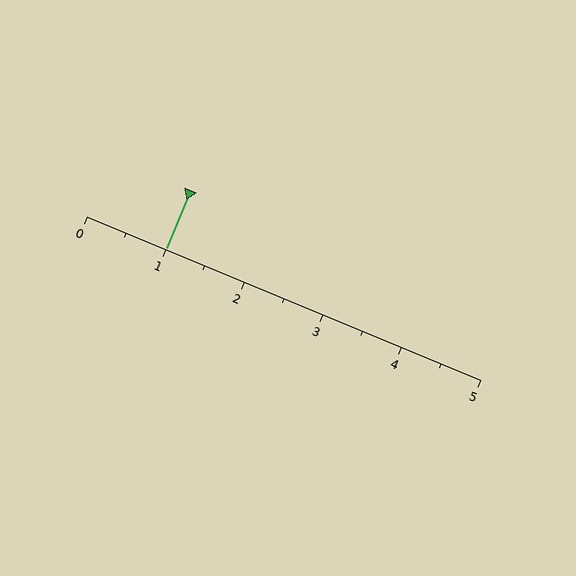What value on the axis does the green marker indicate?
The marker indicates approximately 1.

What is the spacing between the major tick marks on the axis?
The major ticks are spaced 1 apart.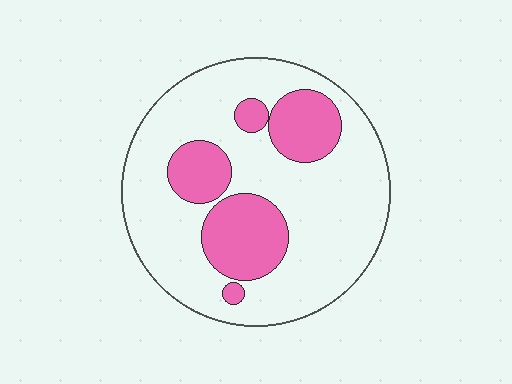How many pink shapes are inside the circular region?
5.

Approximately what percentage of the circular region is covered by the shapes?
Approximately 25%.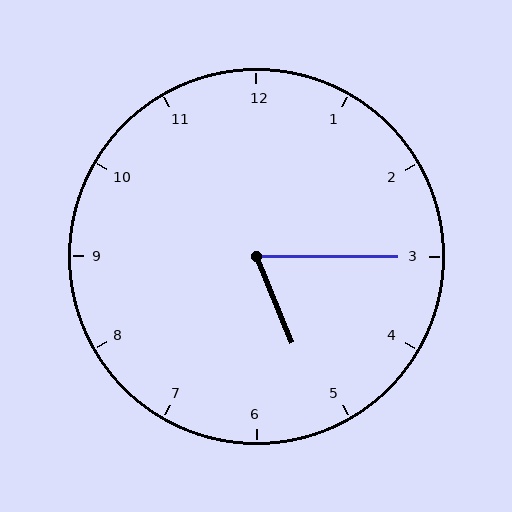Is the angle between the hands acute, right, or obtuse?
It is acute.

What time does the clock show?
5:15.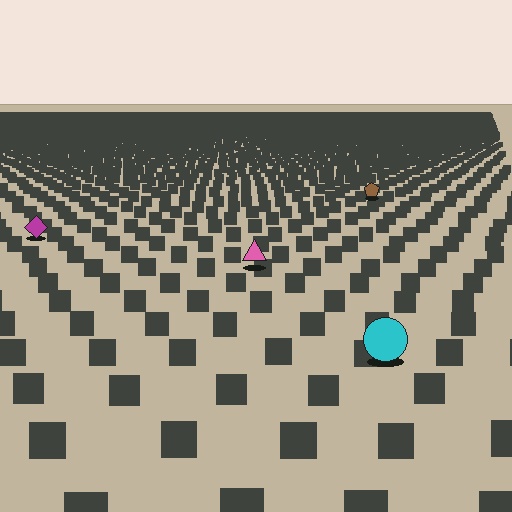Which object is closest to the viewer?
The cyan circle is closest. The texture marks near it are larger and more spread out.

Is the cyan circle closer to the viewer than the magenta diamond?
Yes. The cyan circle is closer — you can tell from the texture gradient: the ground texture is coarser near it.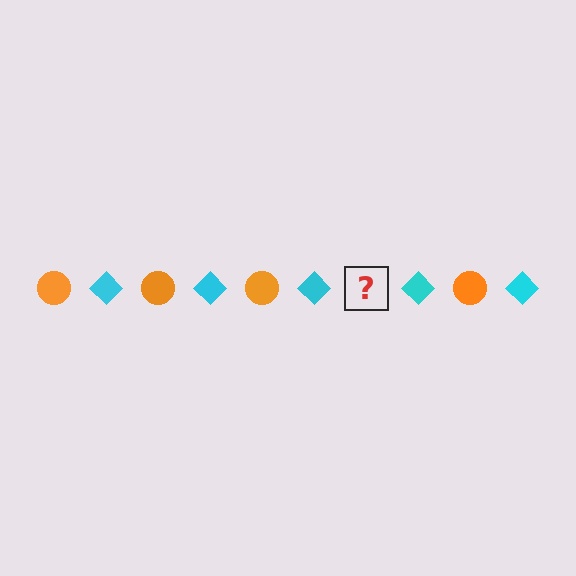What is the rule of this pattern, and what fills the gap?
The rule is that the pattern alternates between orange circle and cyan diamond. The gap should be filled with an orange circle.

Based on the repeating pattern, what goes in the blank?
The blank should be an orange circle.